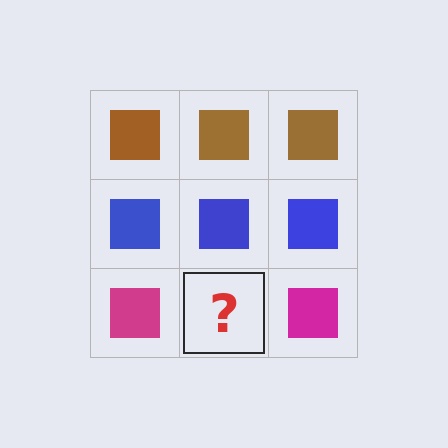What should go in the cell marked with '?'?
The missing cell should contain a magenta square.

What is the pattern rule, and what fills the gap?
The rule is that each row has a consistent color. The gap should be filled with a magenta square.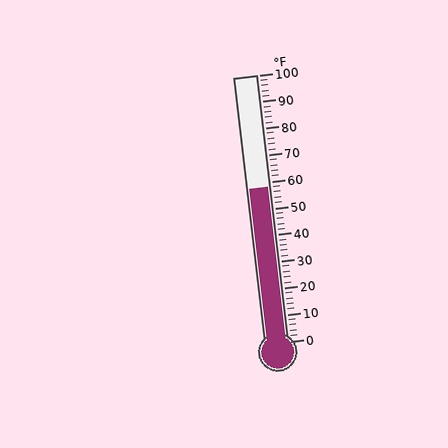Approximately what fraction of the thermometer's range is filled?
The thermometer is filled to approximately 60% of its range.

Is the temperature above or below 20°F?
The temperature is above 20°F.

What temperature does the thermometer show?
The thermometer shows approximately 58°F.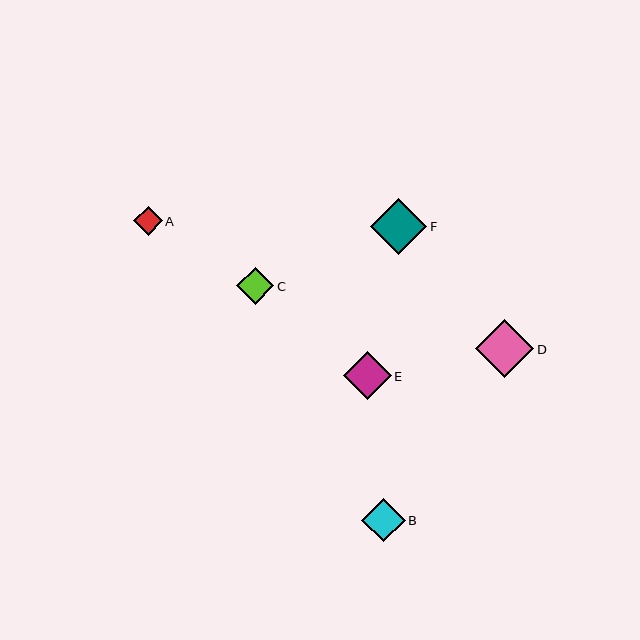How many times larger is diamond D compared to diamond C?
Diamond D is approximately 1.6 times the size of diamond C.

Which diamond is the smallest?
Diamond A is the smallest with a size of approximately 28 pixels.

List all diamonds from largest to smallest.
From largest to smallest: D, F, E, B, C, A.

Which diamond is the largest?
Diamond D is the largest with a size of approximately 58 pixels.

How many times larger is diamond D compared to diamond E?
Diamond D is approximately 1.2 times the size of diamond E.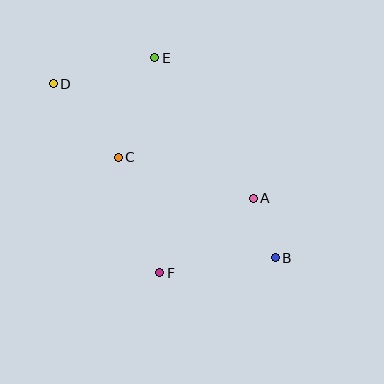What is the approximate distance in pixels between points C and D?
The distance between C and D is approximately 98 pixels.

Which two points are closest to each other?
Points A and B are closest to each other.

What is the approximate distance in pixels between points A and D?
The distance between A and D is approximately 231 pixels.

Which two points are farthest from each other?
Points B and D are farthest from each other.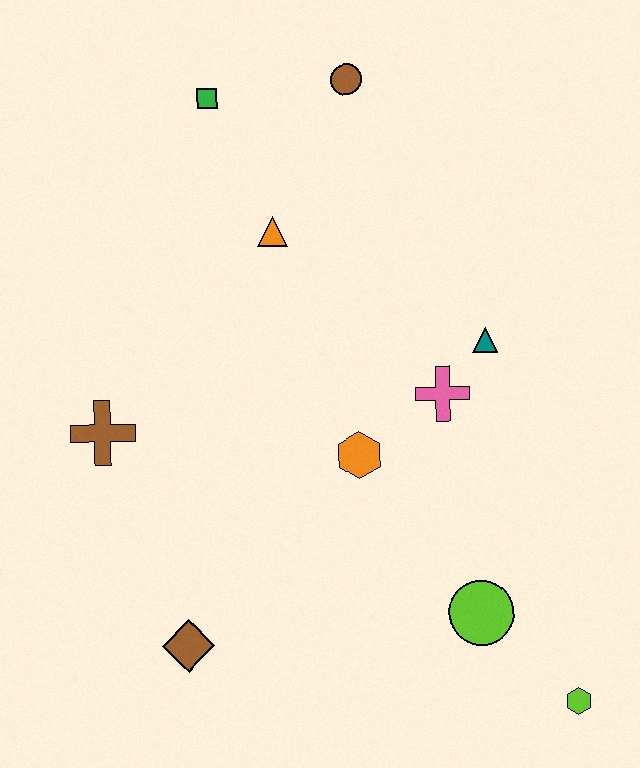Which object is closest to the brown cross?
The brown diamond is closest to the brown cross.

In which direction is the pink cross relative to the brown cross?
The pink cross is to the right of the brown cross.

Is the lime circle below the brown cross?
Yes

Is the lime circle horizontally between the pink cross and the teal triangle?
Yes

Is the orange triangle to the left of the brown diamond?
No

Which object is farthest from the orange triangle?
The lime hexagon is farthest from the orange triangle.